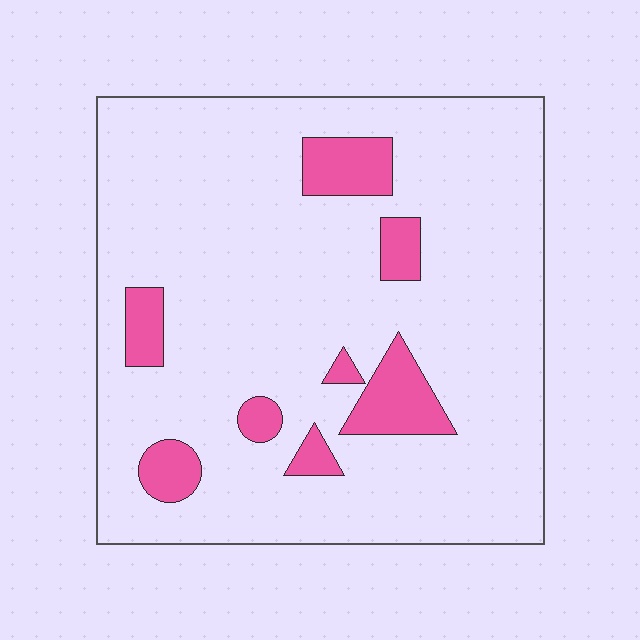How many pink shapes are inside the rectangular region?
8.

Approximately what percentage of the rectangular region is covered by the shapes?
Approximately 10%.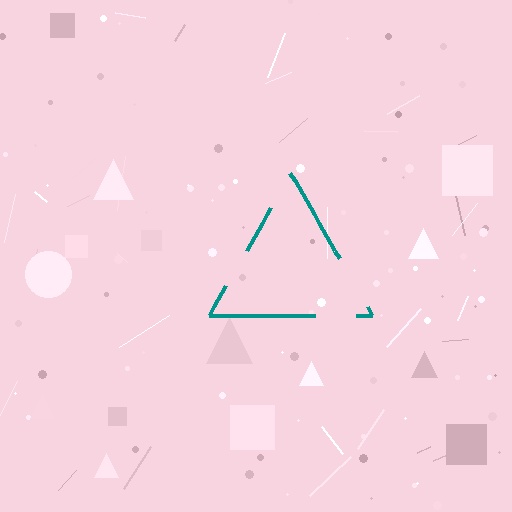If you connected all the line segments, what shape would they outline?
They would outline a triangle.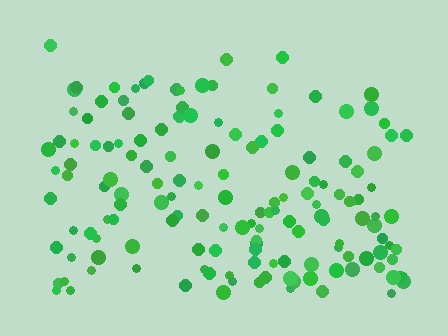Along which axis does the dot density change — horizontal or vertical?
Vertical.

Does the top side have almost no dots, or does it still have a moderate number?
Still a moderate number, just noticeably fewer than the bottom.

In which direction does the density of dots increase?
From top to bottom, with the bottom side densest.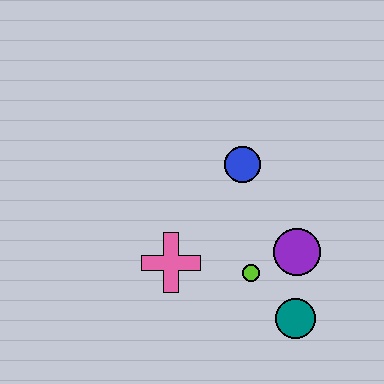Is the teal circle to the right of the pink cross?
Yes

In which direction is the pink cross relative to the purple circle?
The pink cross is to the left of the purple circle.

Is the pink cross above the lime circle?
Yes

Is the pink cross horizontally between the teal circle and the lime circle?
No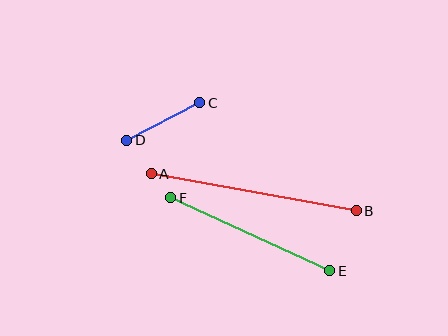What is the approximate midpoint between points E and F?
The midpoint is at approximately (250, 234) pixels.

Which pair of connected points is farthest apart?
Points A and B are farthest apart.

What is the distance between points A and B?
The distance is approximately 209 pixels.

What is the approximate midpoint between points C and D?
The midpoint is at approximately (163, 121) pixels.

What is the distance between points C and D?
The distance is approximately 82 pixels.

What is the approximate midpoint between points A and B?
The midpoint is at approximately (254, 192) pixels.